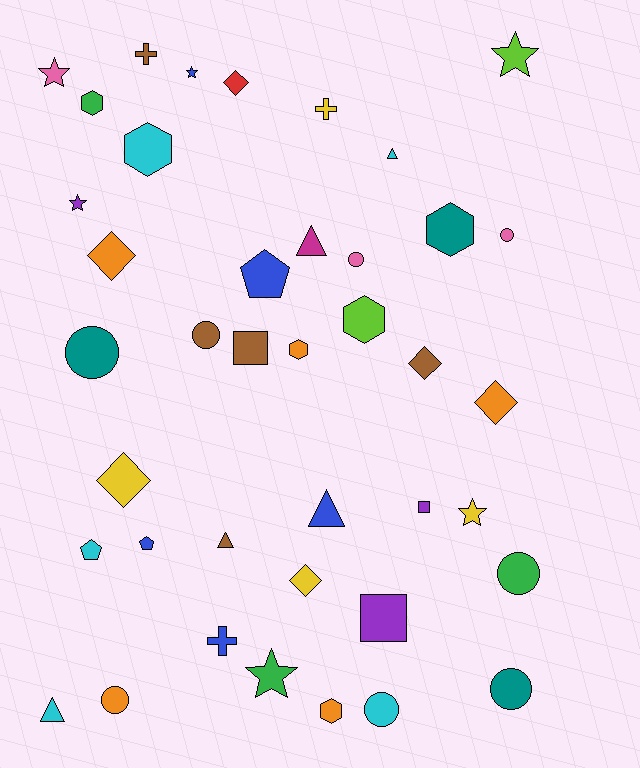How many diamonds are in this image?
There are 6 diamonds.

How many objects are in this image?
There are 40 objects.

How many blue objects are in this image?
There are 5 blue objects.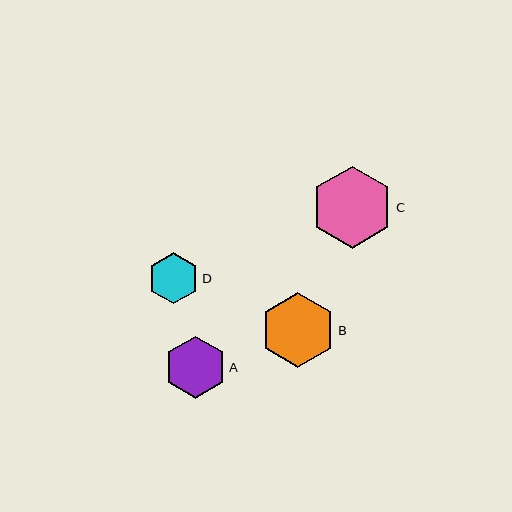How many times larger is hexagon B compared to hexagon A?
Hexagon B is approximately 1.2 times the size of hexagon A.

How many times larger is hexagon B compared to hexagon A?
Hexagon B is approximately 1.2 times the size of hexagon A.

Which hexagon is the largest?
Hexagon C is the largest with a size of approximately 82 pixels.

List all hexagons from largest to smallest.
From largest to smallest: C, B, A, D.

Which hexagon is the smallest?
Hexagon D is the smallest with a size of approximately 51 pixels.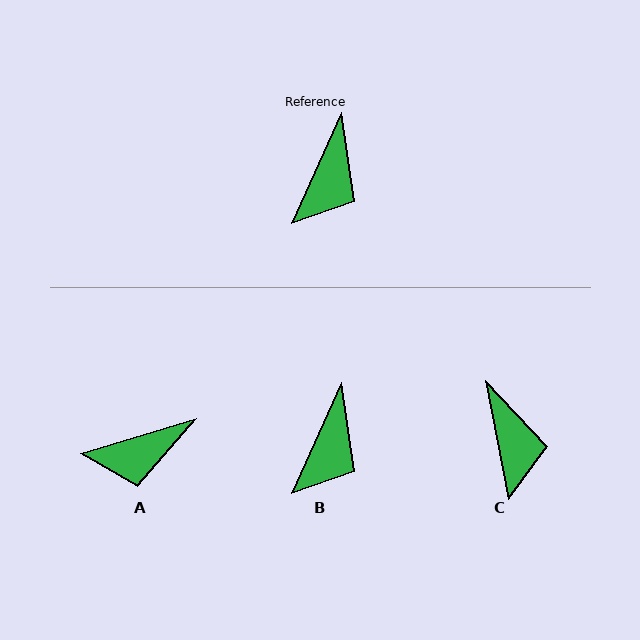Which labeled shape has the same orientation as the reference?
B.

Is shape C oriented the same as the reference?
No, it is off by about 35 degrees.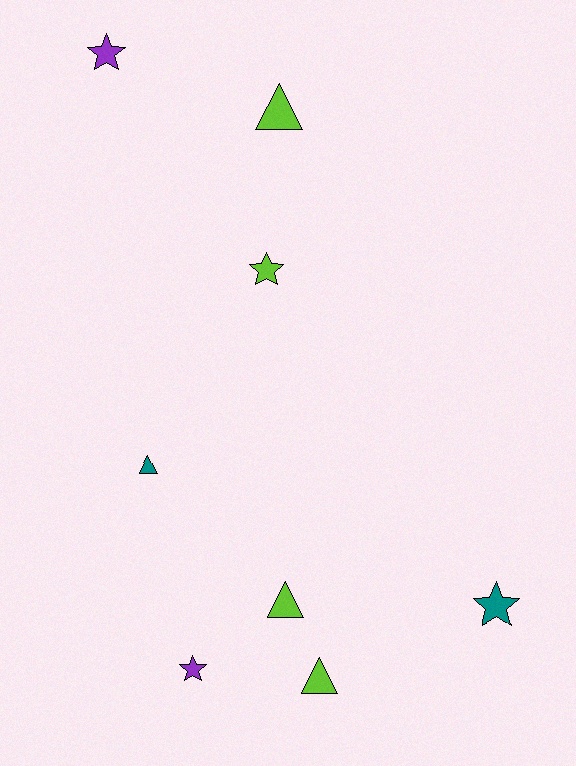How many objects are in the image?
There are 8 objects.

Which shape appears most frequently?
Triangle, with 4 objects.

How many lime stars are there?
There is 1 lime star.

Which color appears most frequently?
Lime, with 4 objects.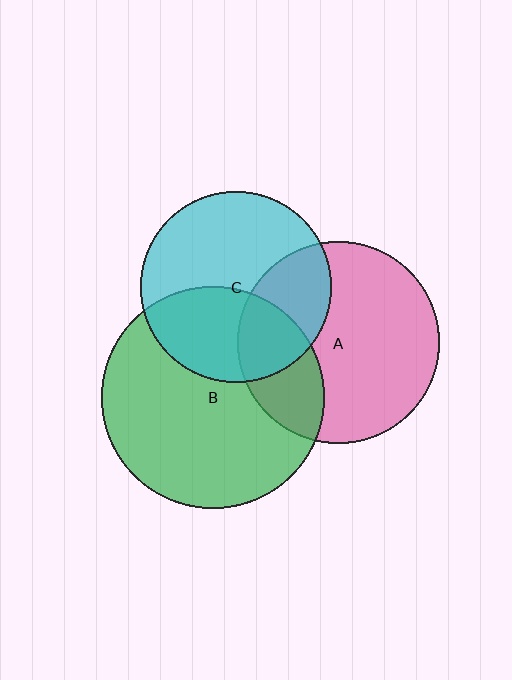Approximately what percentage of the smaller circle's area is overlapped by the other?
Approximately 25%.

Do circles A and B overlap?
Yes.